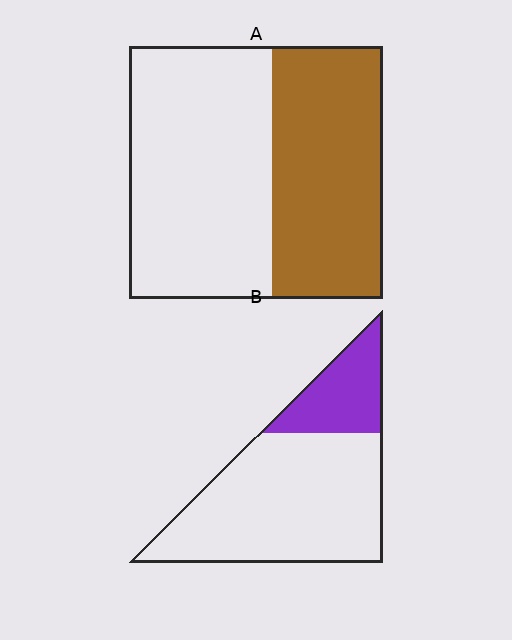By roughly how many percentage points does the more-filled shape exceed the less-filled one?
By roughly 20 percentage points (A over B).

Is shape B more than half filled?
No.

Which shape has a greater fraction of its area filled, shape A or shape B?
Shape A.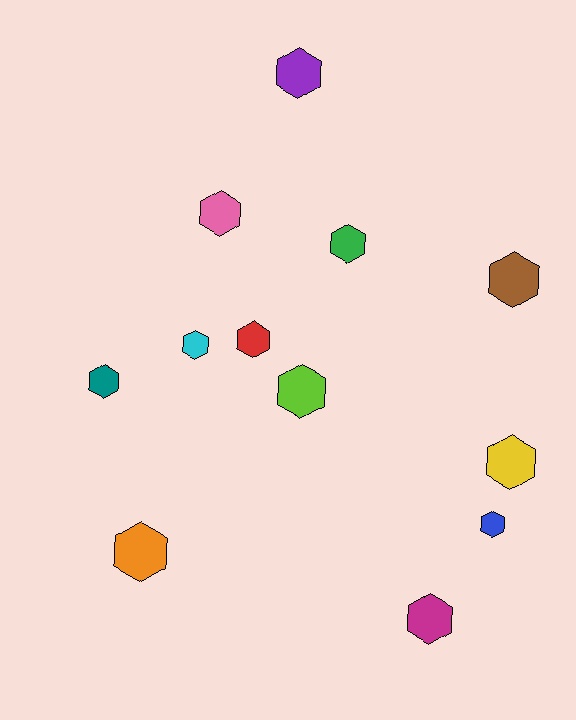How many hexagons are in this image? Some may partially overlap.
There are 12 hexagons.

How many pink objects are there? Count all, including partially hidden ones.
There is 1 pink object.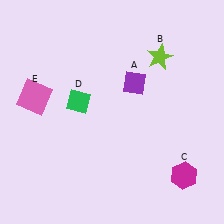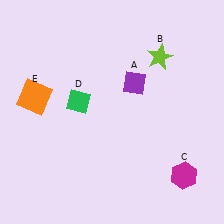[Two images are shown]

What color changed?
The square (E) changed from pink in Image 1 to orange in Image 2.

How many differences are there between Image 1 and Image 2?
There is 1 difference between the two images.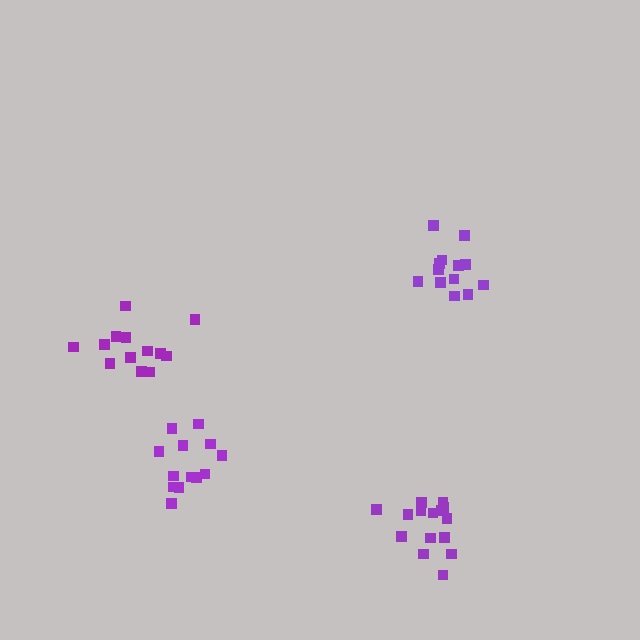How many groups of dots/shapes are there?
There are 4 groups.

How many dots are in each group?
Group 1: 13 dots, Group 2: 13 dots, Group 3: 13 dots, Group 4: 15 dots (54 total).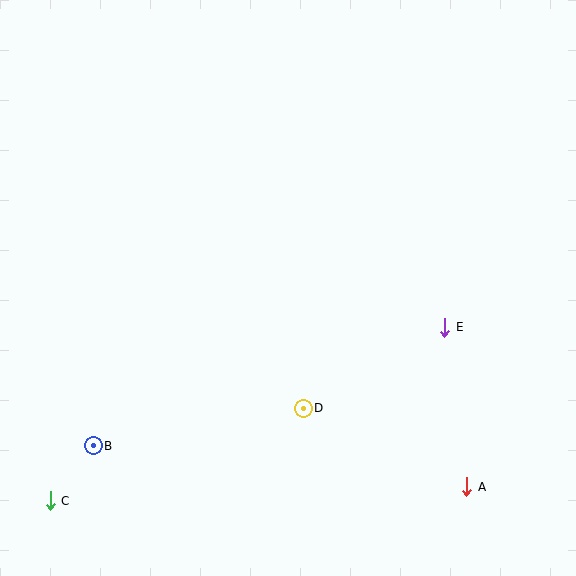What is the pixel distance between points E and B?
The distance between E and B is 371 pixels.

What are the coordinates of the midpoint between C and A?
The midpoint between C and A is at (259, 494).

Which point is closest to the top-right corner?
Point E is closest to the top-right corner.